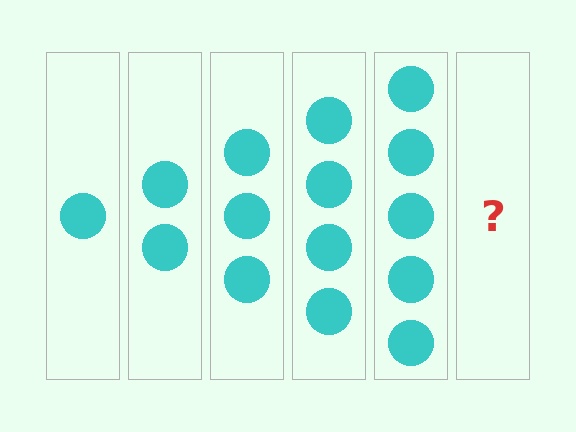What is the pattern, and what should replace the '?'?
The pattern is that each step adds one more circle. The '?' should be 6 circles.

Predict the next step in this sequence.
The next step is 6 circles.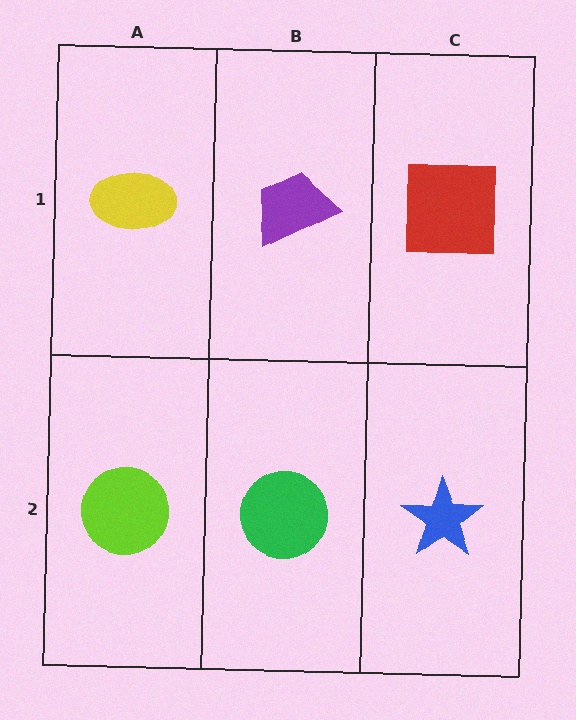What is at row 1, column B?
A purple trapezoid.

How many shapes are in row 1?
3 shapes.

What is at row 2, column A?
A lime circle.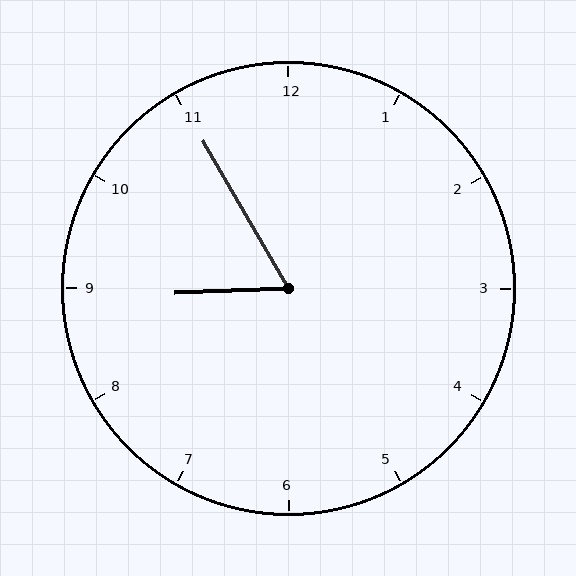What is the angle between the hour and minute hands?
Approximately 62 degrees.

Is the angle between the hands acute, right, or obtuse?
It is acute.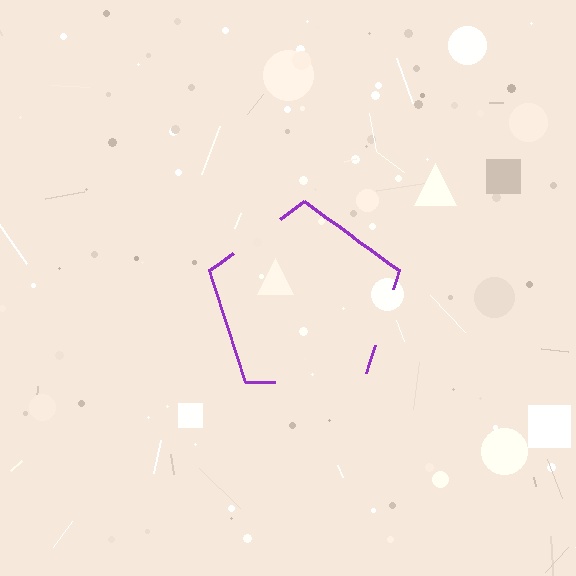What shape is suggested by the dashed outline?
The dashed outline suggests a pentagon.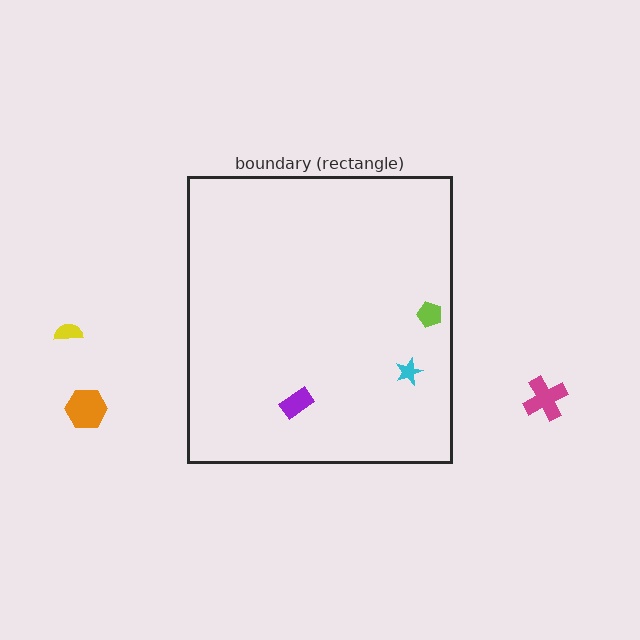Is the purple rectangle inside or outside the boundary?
Inside.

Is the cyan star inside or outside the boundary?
Inside.